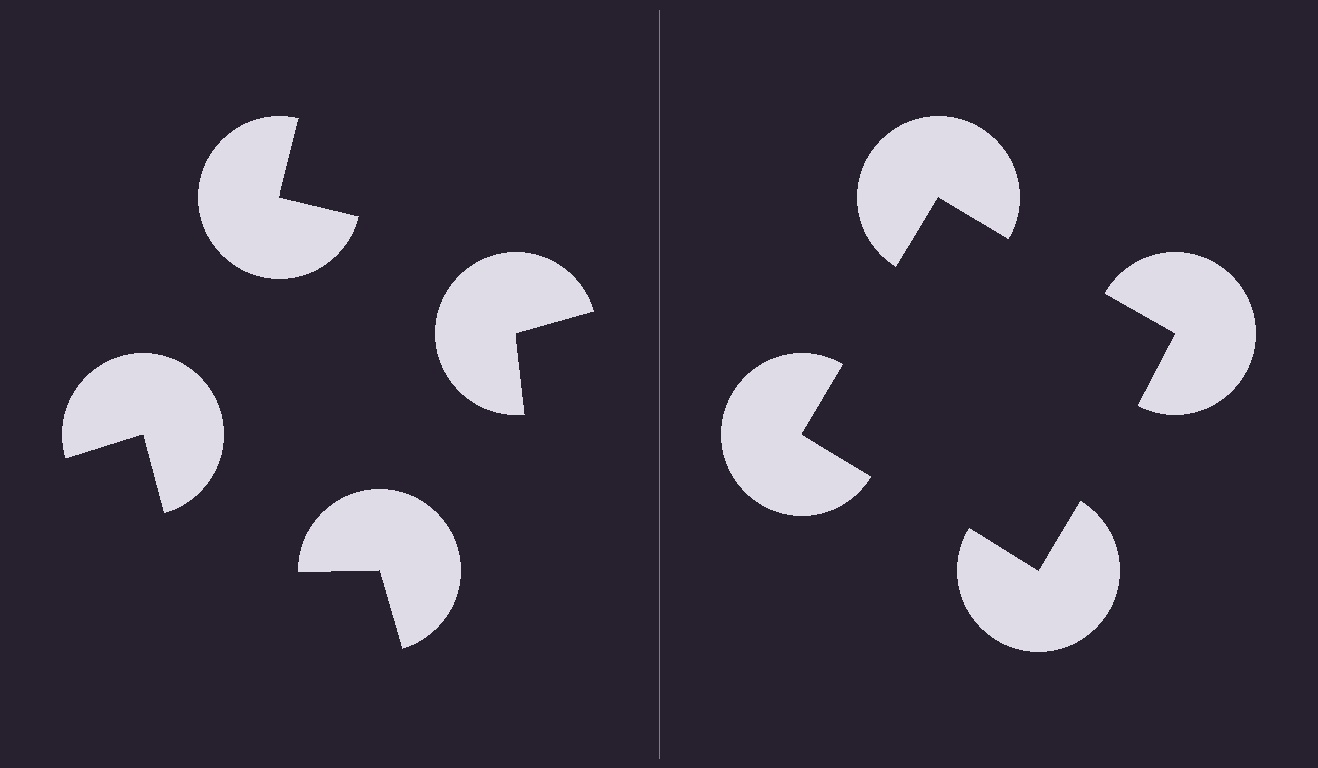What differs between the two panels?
The pac-man discs are positioned identically on both sides; only the wedge orientations differ. On the right they align to a square; on the left they are misaligned.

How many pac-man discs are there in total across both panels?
8 — 4 on each side.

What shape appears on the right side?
An illusory square.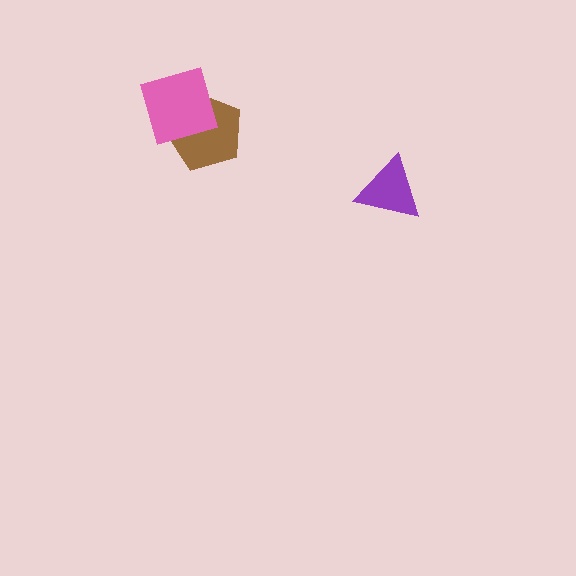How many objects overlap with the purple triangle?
0 objects overlap with the purple triangle.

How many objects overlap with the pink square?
1 object overlaps with the pink square.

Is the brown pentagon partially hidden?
Yes, it is partially covered by another shape.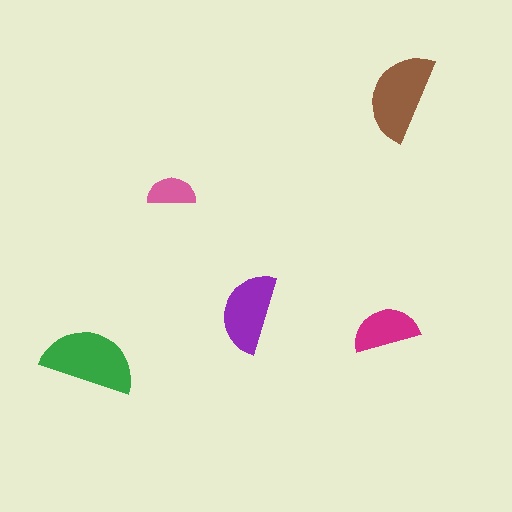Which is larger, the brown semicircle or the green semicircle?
The green one.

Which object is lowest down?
The green semicircle is bottommost.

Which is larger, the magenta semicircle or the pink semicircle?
The magenta one.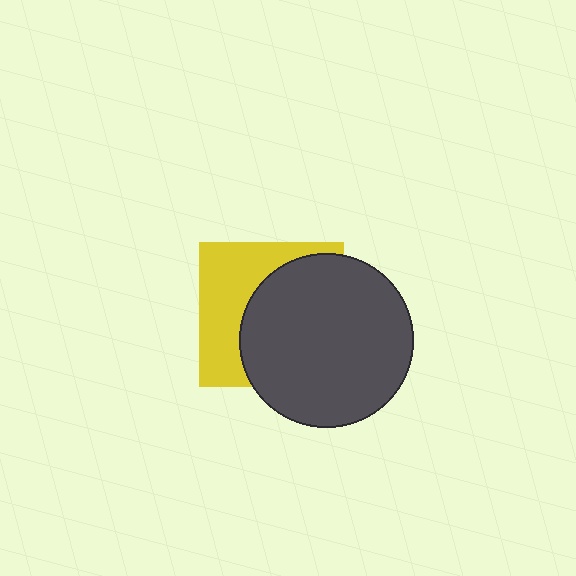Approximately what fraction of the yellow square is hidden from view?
Roughly 58% of the yellow square is hidden behind the dark gray circle.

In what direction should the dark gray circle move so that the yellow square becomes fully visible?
The dark gray circle should move right. That is the shortest direction to clear the overlap and leave the yellow square fully visible.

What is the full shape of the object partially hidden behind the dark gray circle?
The partially hidden object is a yellow square.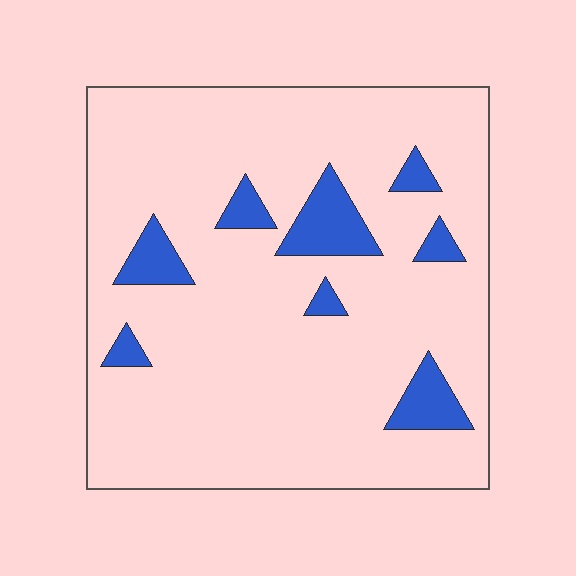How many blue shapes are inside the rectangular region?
8.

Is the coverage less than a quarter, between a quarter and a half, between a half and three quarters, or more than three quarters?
Less than a quarter.